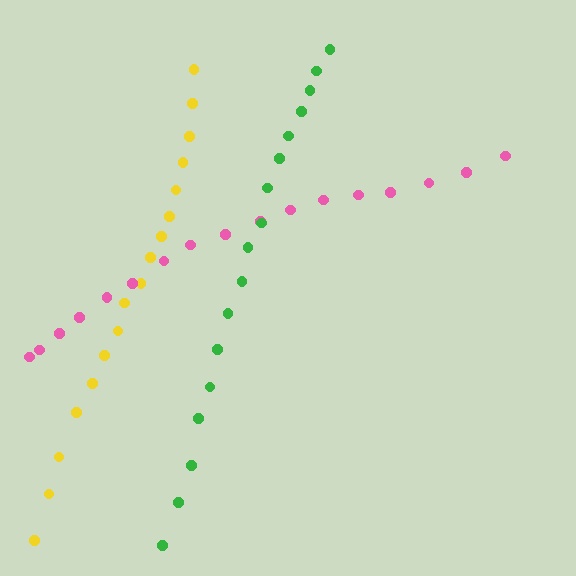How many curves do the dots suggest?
There are 3 distinct paths.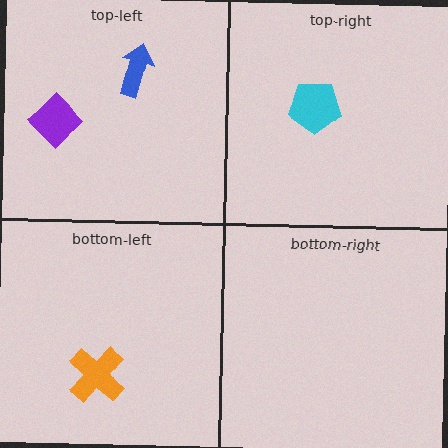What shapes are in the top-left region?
The purple diamond, the blue arrow.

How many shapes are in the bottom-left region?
1.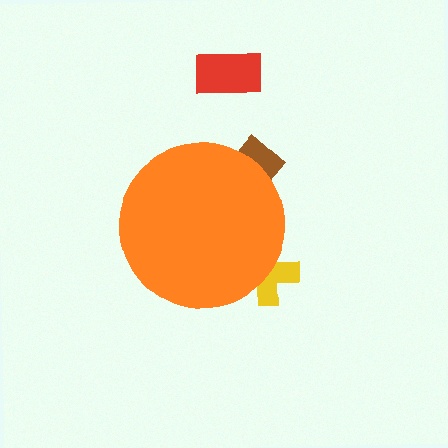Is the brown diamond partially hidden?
Yes, the brown diamond is partially hidden behind the orange circle.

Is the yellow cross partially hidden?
Yes, the yellow cross is partially hidden behind the orange circle.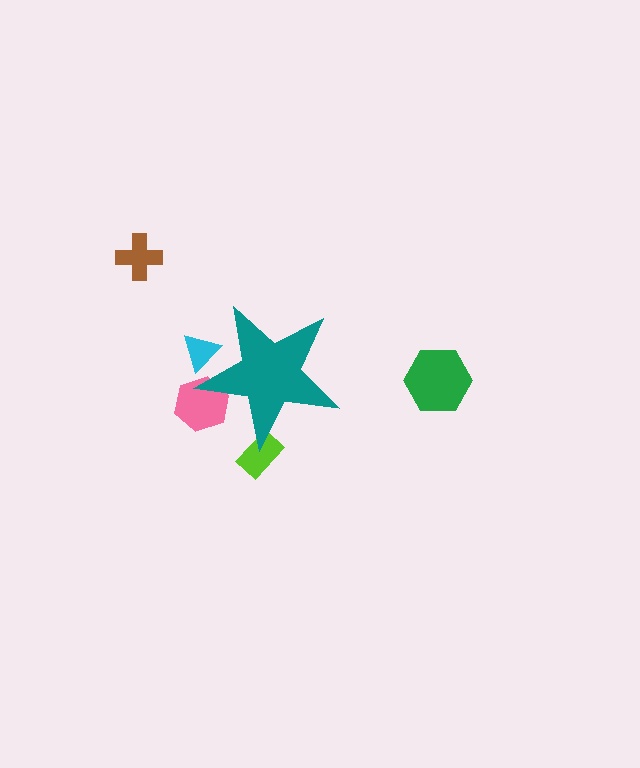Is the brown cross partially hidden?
No, the brown cross is fully visible.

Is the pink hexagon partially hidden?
Yes, the pink hexagon is partially hidden behind the teal star.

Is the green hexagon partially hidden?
No, the green hexagon is fully visible.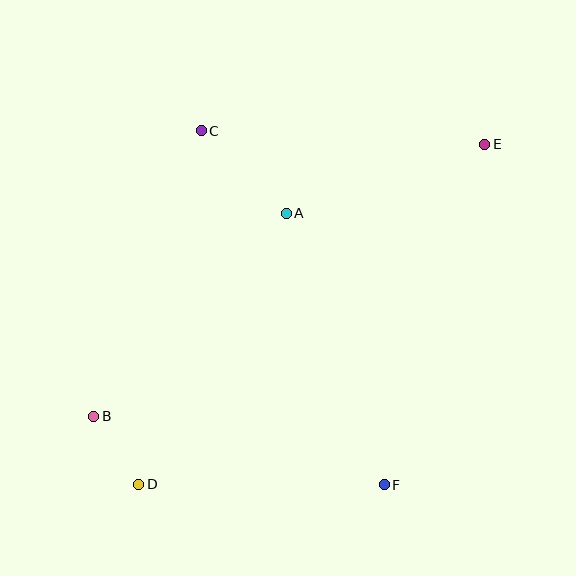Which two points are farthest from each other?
Points D and E are farthest from each other.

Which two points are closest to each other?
Points B and D are closest to each other.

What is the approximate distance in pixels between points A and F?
The distance between A and F is approximately 288 pixels.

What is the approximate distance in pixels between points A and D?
The distance between A and D is approximately 309 pixels.